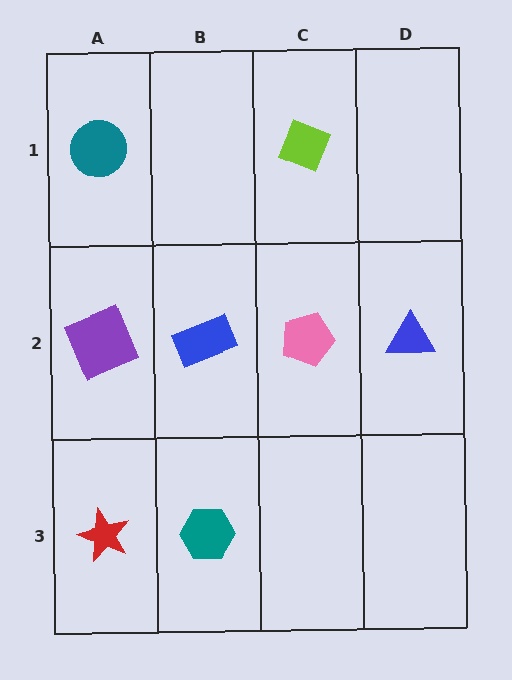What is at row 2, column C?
A pink pentagon.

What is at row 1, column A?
A teal circle.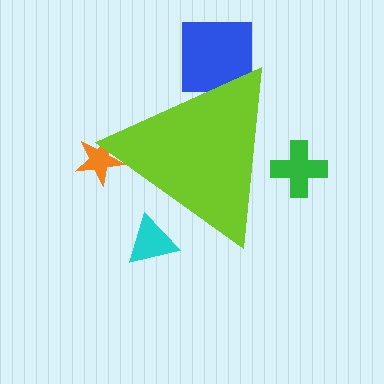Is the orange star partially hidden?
Yes, the orange star is partially hidden behind the lime triangle.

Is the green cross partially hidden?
Yes, the green cross is partially hidden behind the lime triangle.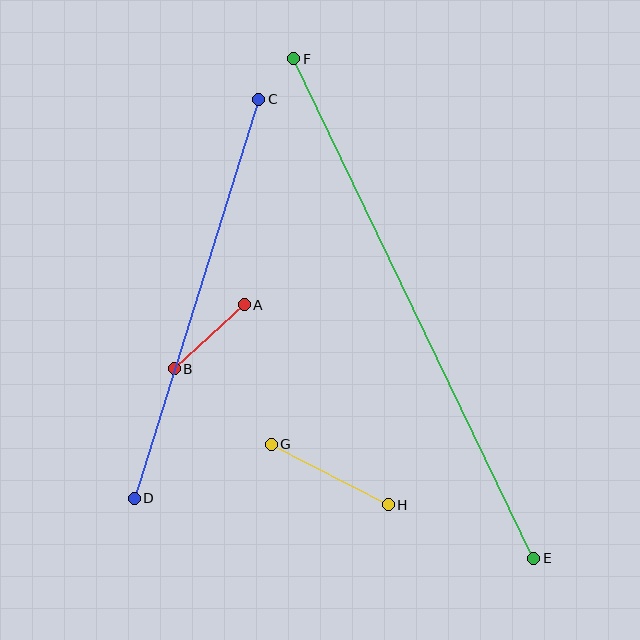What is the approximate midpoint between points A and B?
The midpoint is at approximately (209, 337) pixels.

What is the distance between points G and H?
The distance is approximately 132 pixels.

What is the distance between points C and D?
The distance is approximately 418 pixels.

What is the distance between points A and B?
The distance is approximately 95 pixels.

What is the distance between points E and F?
The distance is approximately 554 pixels.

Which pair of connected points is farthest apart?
Points E and F are farthest apart.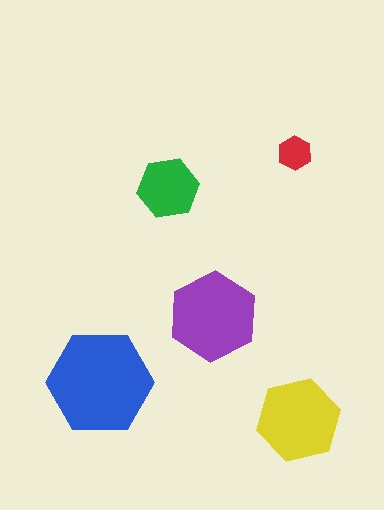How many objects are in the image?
There are 5 objects in the image.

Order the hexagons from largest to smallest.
the blue one, the purple one, the yellow one, the green one, the red one.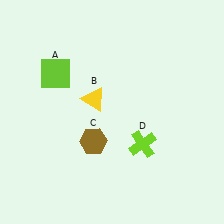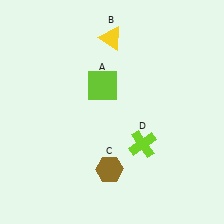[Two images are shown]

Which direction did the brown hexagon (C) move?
The brown hexagon (C) moved down.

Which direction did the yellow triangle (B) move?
The yellow triangle (B) moved up.